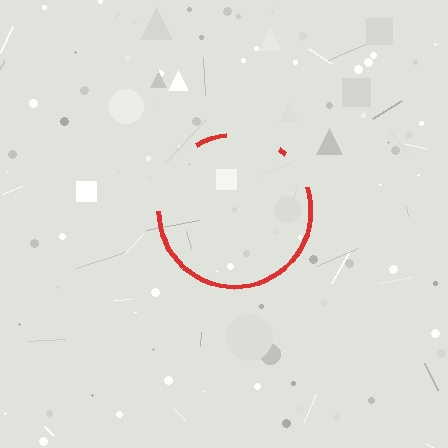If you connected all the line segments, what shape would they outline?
They would outline a circle.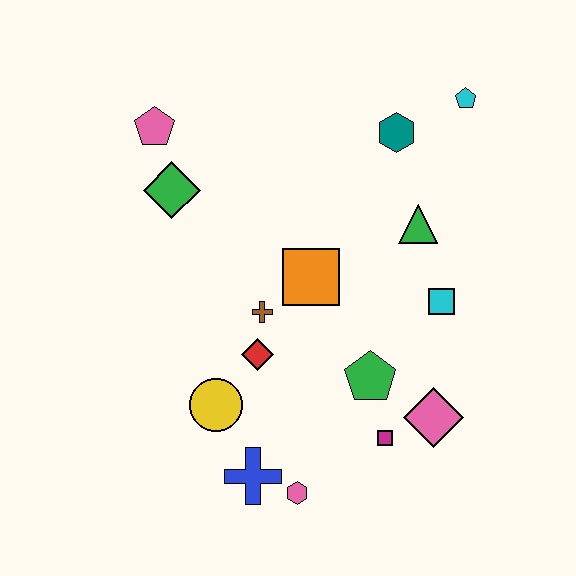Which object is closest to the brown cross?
The red diamond is closest to the brown cross.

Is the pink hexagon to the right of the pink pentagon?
Yes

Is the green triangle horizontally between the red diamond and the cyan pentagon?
Yes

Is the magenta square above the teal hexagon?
No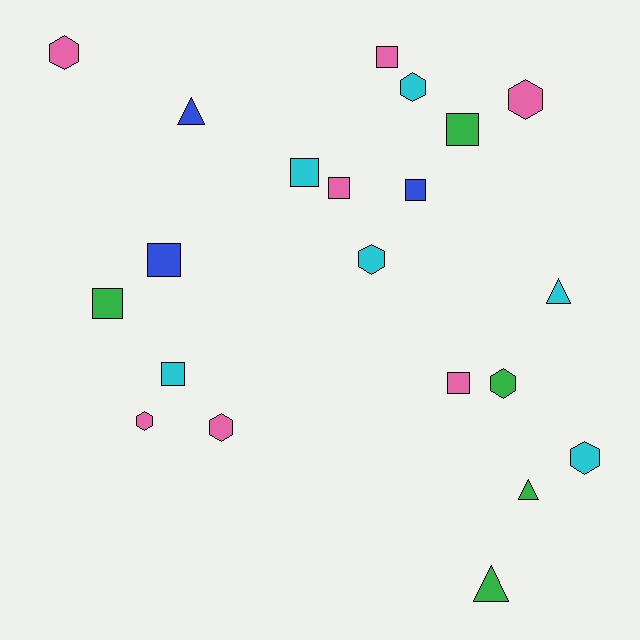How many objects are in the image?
There are 21 objects.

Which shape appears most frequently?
Square, with 9 objects.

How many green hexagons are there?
There is 1 green hexagon.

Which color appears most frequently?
Pink, with 7 objects.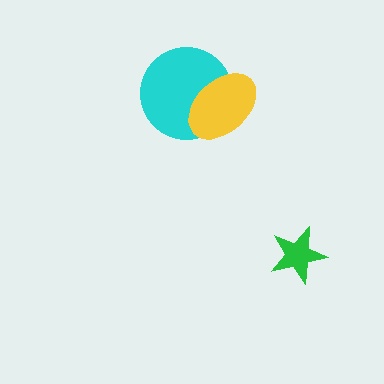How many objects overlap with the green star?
0 objects overlap with the green star.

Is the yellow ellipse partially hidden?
No, no other shape covers it.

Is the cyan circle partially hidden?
Yes, it is partially covered by another shape.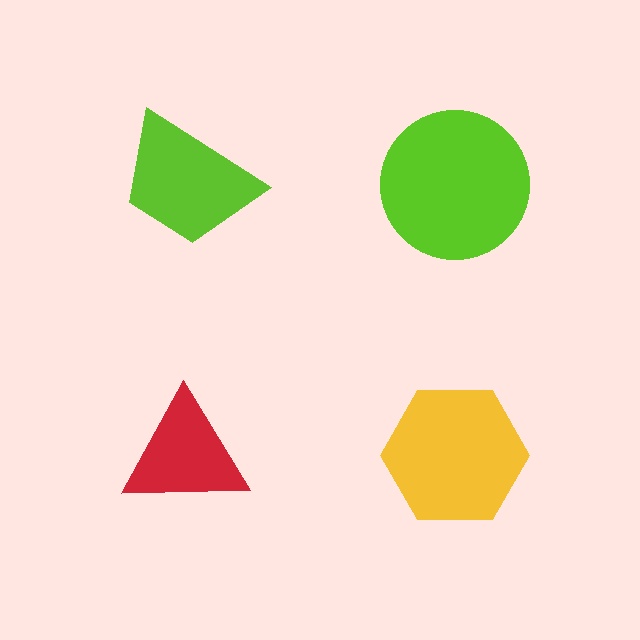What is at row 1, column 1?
A lime trapezoid.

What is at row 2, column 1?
A red triangle.